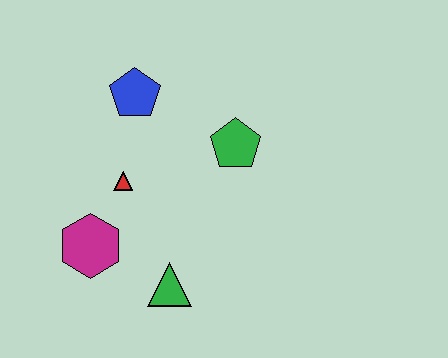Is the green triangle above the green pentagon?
No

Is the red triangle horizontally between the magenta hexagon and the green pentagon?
Yes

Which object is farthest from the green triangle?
The blue pentagon is farthest from the green triangle.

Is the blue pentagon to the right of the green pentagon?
No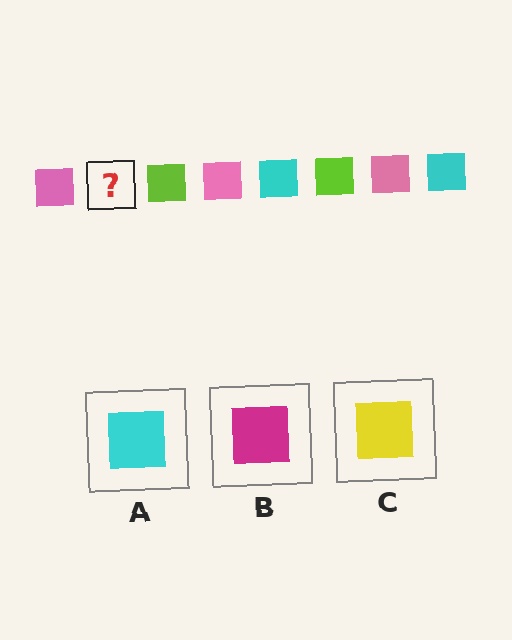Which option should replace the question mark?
Option A.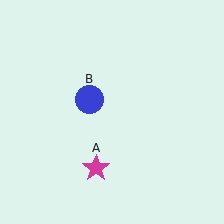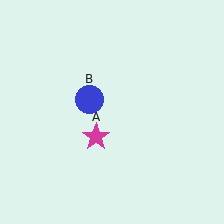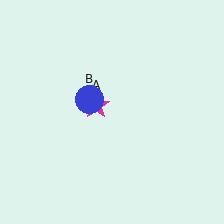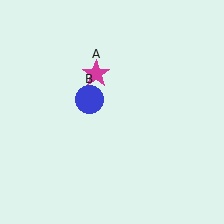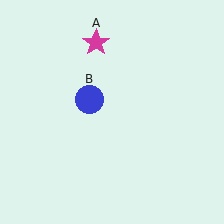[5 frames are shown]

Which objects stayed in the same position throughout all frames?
Blue circle (object B) remained stationary.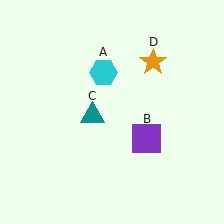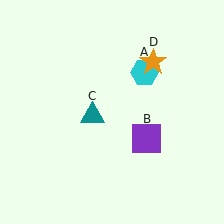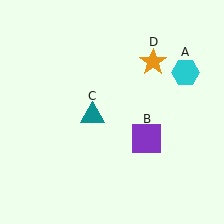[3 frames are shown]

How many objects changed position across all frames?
1 object changed position: cyan hexagon (object A).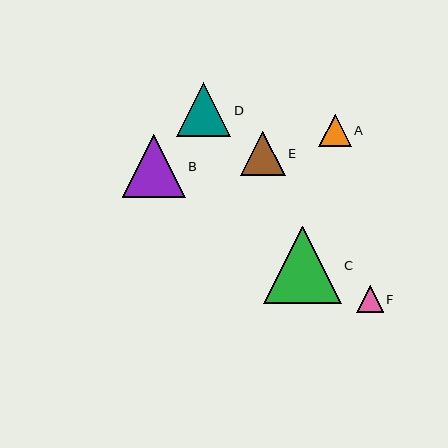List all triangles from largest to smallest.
From largest to smallest: C, B, D, E, A, F.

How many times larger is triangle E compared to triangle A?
Triangle E is approximately 1.4 times the size of triangle A.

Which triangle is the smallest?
Triangle F is the smallest with a size of approximately 27 pixels.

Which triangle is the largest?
Triangle C is the largest with a size of approximately 78 pixels.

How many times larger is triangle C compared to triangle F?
Triangle C is approximately 2.9 times the size of triangle F.